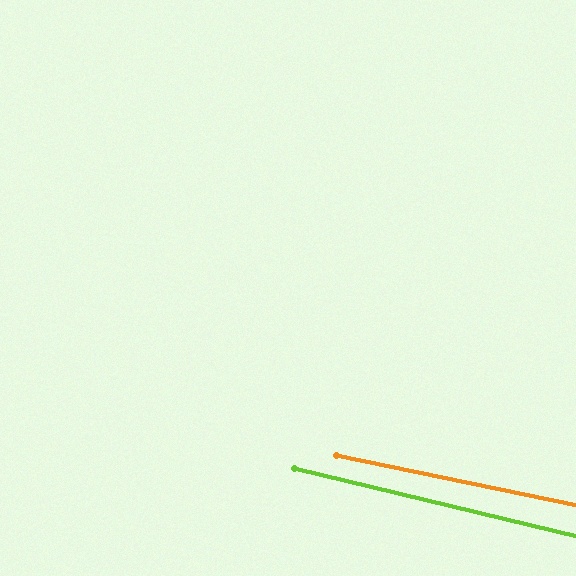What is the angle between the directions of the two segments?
Approximately 2 degrees.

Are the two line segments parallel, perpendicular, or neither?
Parallel — their directions differ by only 1.8°.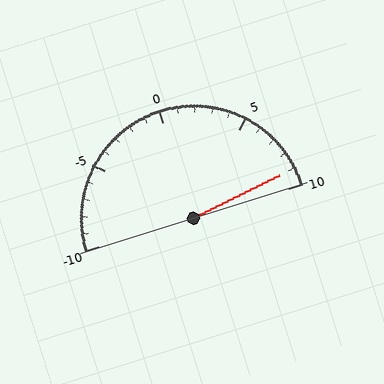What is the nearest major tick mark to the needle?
The nearest major tick mark is 10.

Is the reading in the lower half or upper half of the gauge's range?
The reading is in the upper half of the range (-10 to 10).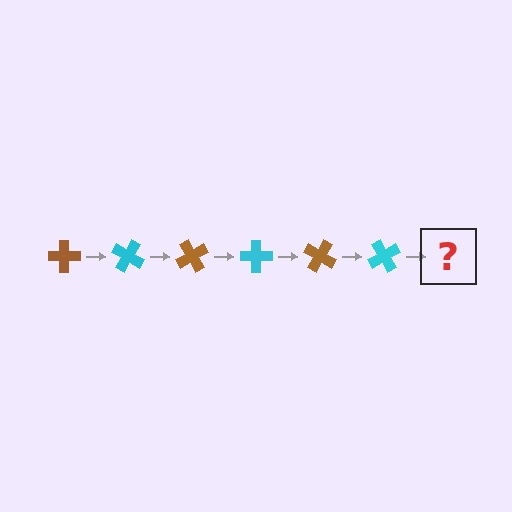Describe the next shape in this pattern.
It should be a brown cross, rotated 180 degrees from the start.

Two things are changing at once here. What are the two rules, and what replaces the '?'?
The two rules are that it rotates 30 degrees each step and the color cycles through brown and cyan. The '?' should be a brown cross, rotated 180 degrees from the start.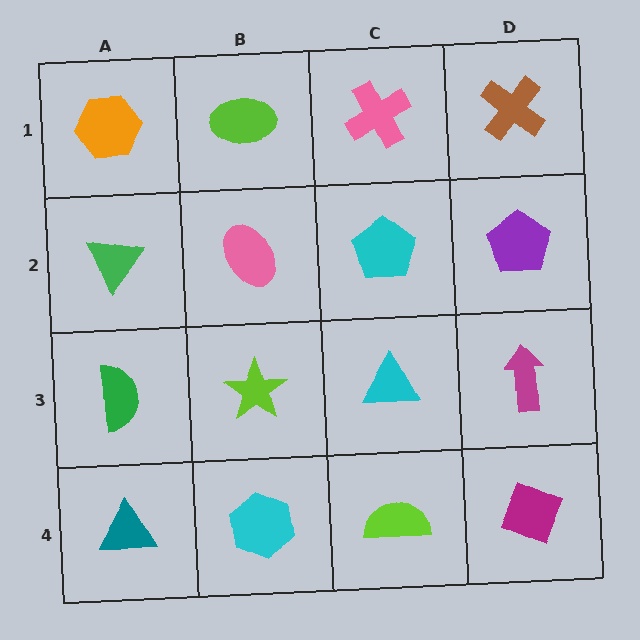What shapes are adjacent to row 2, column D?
A brown cross (row 1, column D), a magenta arrow (row 3, column D), a cyan pentagon (row 2, column C).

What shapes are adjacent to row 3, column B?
A pink ellipse (row 2, column B), a cyan hexagon (row 4, column B), a green semicircle (row 3, column A), a cyan triangle (row 3, column C).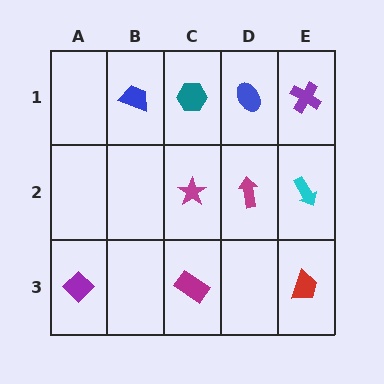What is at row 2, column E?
A cyan arrow.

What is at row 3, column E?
A red trapezoid.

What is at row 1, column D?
A blue ellipse.